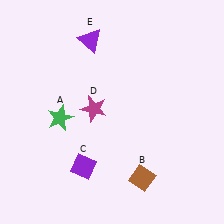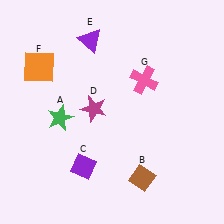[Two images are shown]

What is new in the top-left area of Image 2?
An orange square (F) was added in the top-left area of Image 2.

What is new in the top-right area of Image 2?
A pink cross (G) was added in the top-right area of Image 2.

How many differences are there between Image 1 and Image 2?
There are 2 differences between the two images.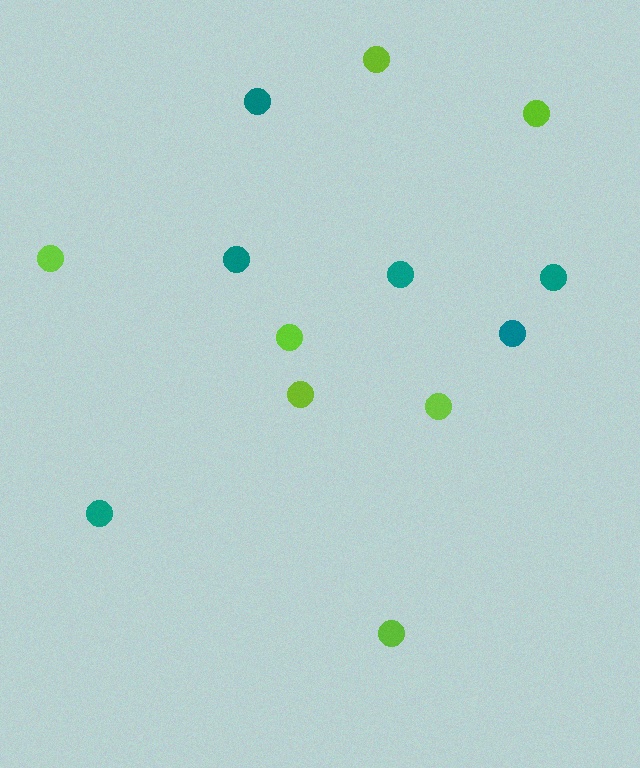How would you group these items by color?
There are 2 groups: one group of lime circles (7) and one group of teal circles (6).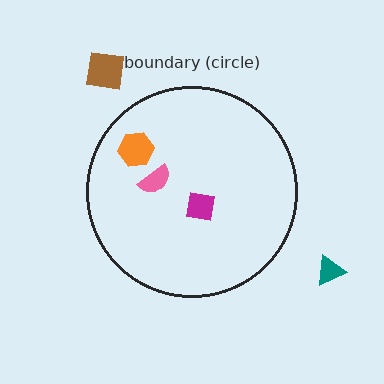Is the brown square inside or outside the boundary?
Outside.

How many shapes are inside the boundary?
3 inside, 2 outside.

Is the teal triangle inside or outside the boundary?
Outside.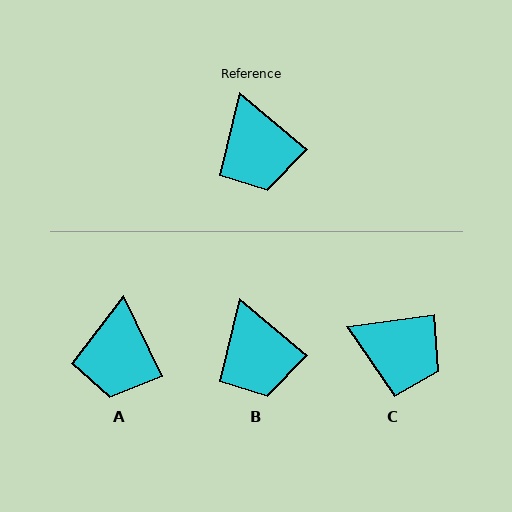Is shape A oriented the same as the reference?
No, it is off by about 24 degrees.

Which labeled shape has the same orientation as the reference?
B.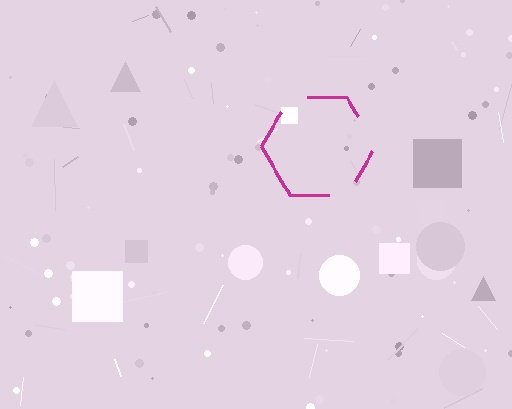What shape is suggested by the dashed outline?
The dashed outline suggests a hexagon.